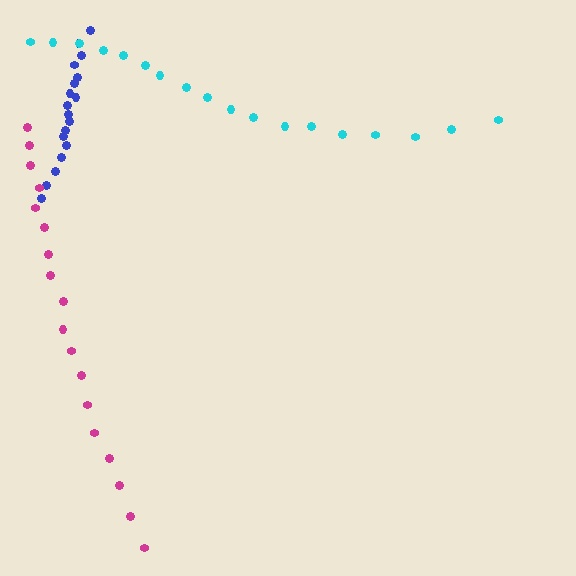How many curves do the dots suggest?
There are 3 distinct paths.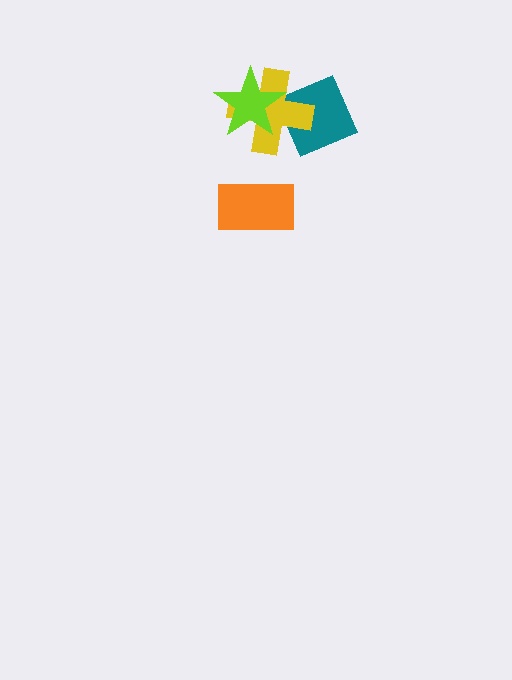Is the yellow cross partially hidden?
Yes, it is partially covered by another shape.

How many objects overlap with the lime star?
1 object overlaps with the lime star.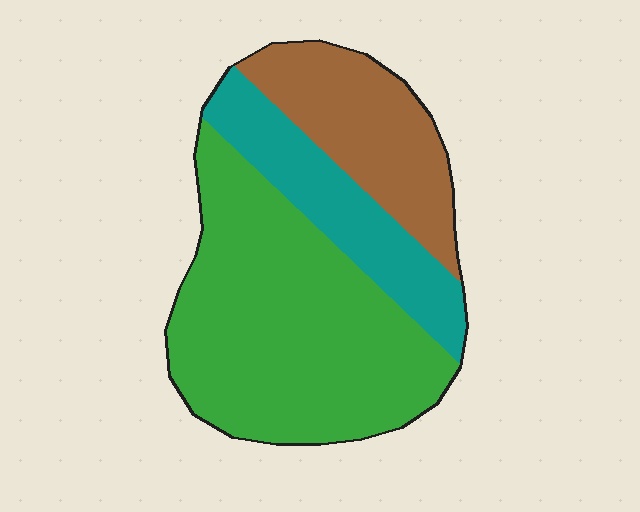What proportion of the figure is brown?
Brown takes up less than a quarter of the figure.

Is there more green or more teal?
Green.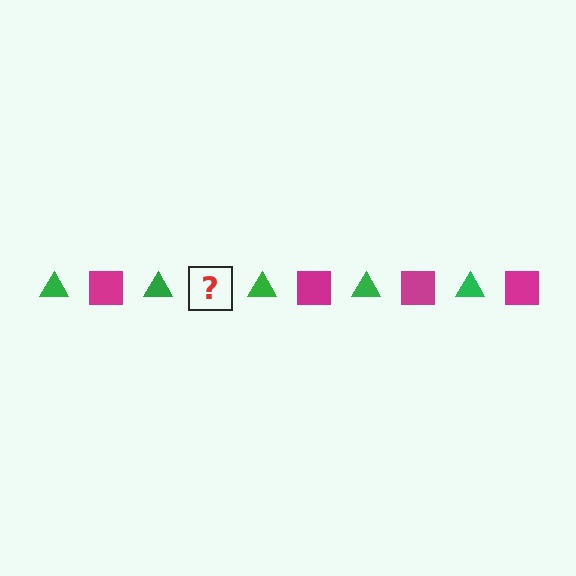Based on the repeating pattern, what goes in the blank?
The blank should be a magenta square.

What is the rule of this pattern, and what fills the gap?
The rule is that the pattern alternates between green triangle and magenta square. The gap should be filled with a magenta square.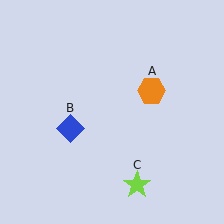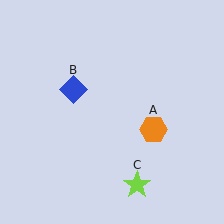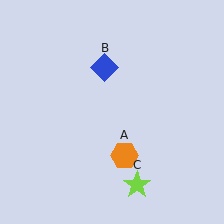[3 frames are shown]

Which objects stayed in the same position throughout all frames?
Lime star (object C) remained stationary.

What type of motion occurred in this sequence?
The orange hexagon (object A), blue diamond (object B) rotated clockwise around the center of the scene.